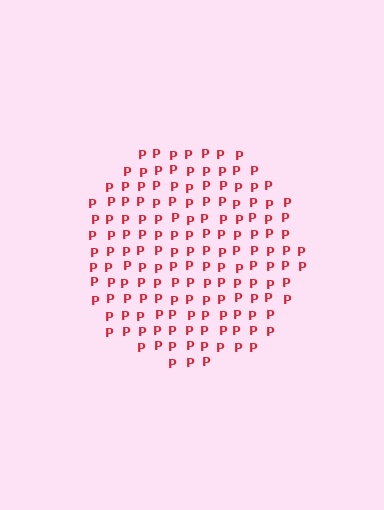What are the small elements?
The small elements are letter P's.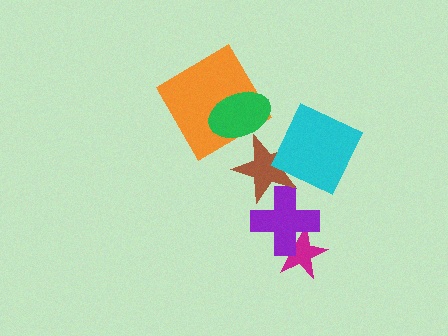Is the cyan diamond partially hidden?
No, no other shape covers it.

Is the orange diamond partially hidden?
Yes, it is partially covered by another shape.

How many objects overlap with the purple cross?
2 objects overlap with the purple cross.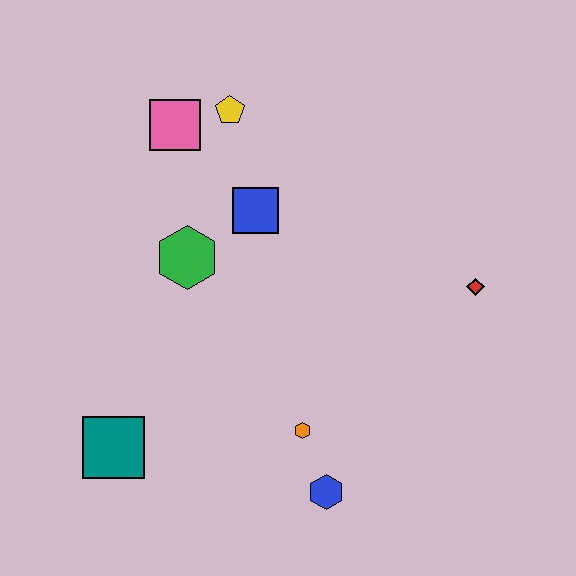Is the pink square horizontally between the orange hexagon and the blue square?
No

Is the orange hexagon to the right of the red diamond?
No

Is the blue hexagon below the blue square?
Yes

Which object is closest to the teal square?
The orange hexagon is closest to the teal square.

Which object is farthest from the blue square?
The blue hexagon is farthest from the blue square.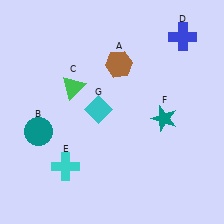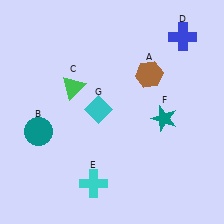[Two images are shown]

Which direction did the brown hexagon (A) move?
The brown hexagon (A) moved right.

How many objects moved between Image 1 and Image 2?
2 objects moved between the two images.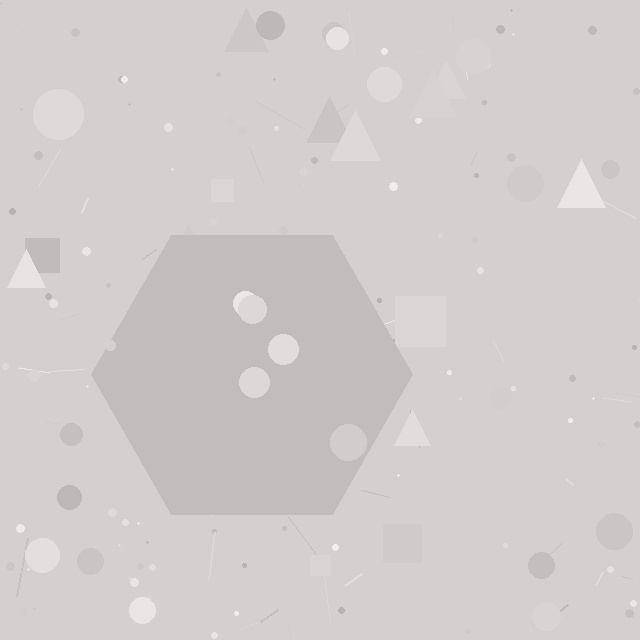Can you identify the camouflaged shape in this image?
The camouflaged shape is a hexagon.